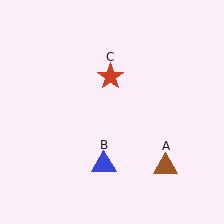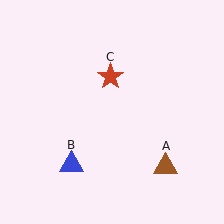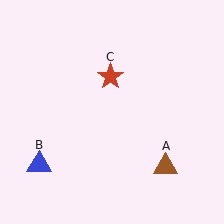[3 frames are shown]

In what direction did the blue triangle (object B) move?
The blue triangle (object B) moved left.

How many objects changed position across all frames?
1 object changed position: blue triangle (object B).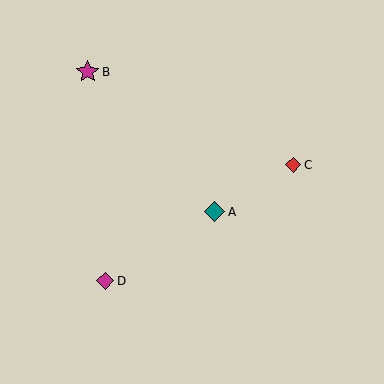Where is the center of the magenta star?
The center of the magenta star is at (88, 72).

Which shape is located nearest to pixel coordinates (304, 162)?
The red diamond (labeled C) at (293, 165) is nearest to that location.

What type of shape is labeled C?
Shape C is a red diamond.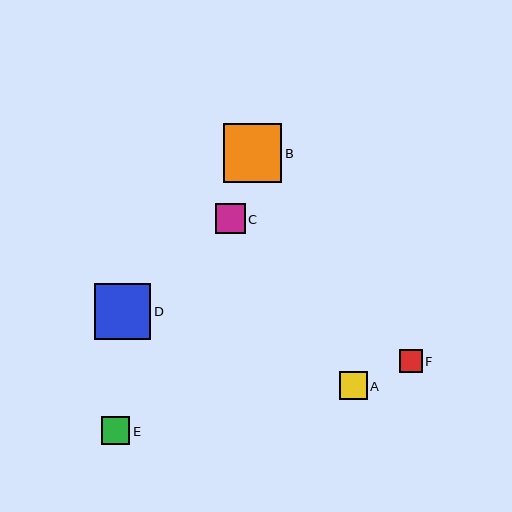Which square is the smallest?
Square F is the smallest with a size of approximately 23 pixels.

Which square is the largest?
Square B is the largest with a size of approximately 59 pixels.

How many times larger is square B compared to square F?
Square B is approximately 2.6 times the size of square F.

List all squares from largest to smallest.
From largest to smallest: B, D, C, A, E, F.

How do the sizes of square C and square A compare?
Square C and square A are approximately the same size.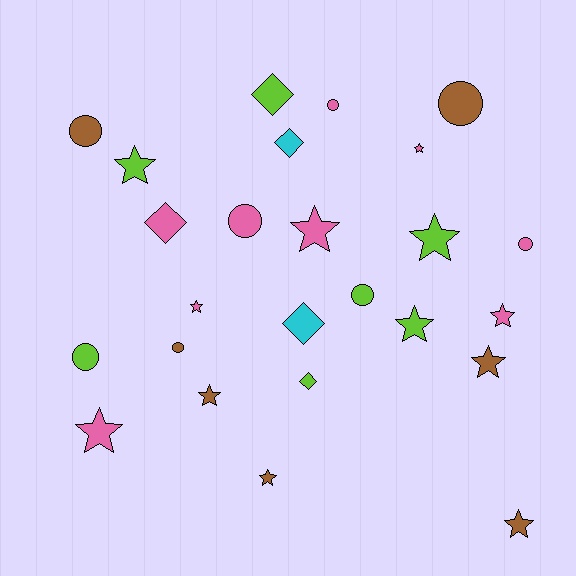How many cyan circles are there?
There are no cyan circles.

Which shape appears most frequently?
Star, with 12 objects.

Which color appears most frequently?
Pink, with 9 objects.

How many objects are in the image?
There are 25 objects.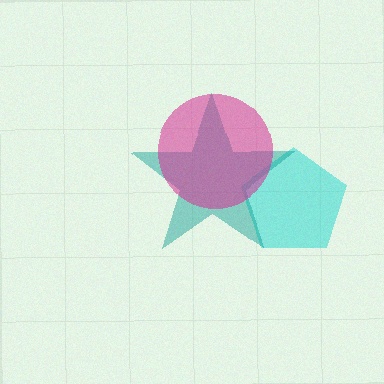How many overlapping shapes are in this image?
There are 3 overlapping shapes in the image.